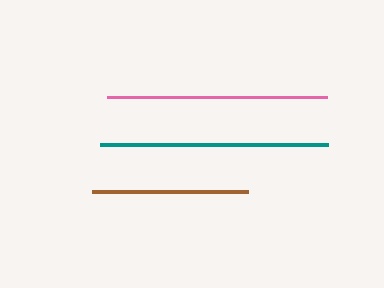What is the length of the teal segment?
The teal segment is approximately 228 pixels long.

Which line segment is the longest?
The teal line is the longest at approximately 228 pixels.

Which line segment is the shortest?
The brown line is the shortest at approximately 156 pixels.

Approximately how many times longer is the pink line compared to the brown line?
The pink line is approximately 1.4 times the length of the brown line.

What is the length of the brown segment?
The brown segment is approximately 156 pixels long.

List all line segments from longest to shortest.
From longest to shortest: teal, pink, brown.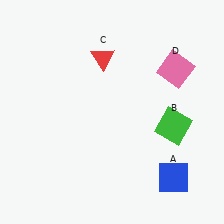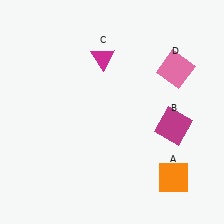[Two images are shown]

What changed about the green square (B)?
In Image 1, B is green. In Image 2, it changed to magenta.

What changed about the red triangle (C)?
In Image 1, C is red. In Image 2, it changed to magenta.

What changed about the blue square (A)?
In Image 1, A is blue. In Image 2, it changed to orange.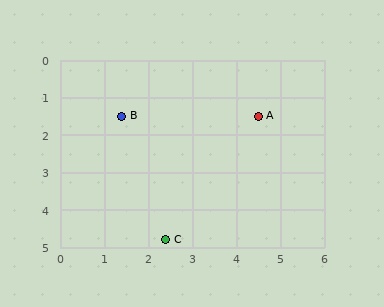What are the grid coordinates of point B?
Point B is at approximately (1.4, 1.5).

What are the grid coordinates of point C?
Point C is at approximately (2.4, 4.8).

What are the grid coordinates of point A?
Point A is at approximately (4.5, 1.5).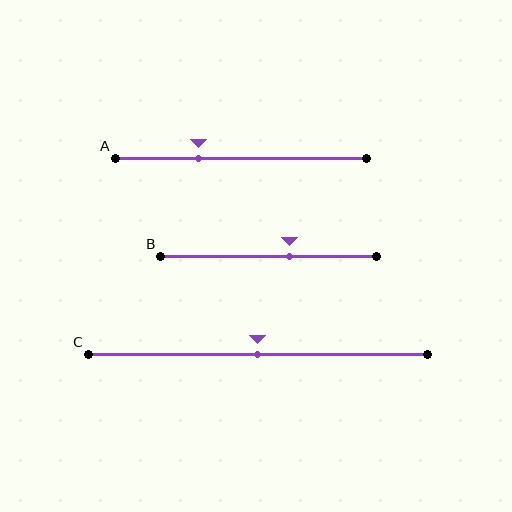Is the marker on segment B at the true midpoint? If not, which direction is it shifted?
No, the marker on segment B is shifted to the right by about 10% of the segment length.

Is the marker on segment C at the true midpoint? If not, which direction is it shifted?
Yes, the marker on segment C is at the true midpoint.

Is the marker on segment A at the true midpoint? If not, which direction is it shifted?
No, the marker on segment A is shifted to the left by about 17% of the segment length.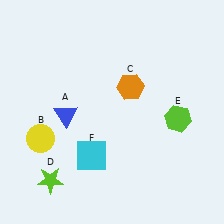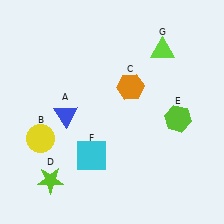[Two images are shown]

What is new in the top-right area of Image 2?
A lime triangle (G) was added in the top-right area of Image 2.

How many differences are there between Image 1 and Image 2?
There is 1 difference between the two images.